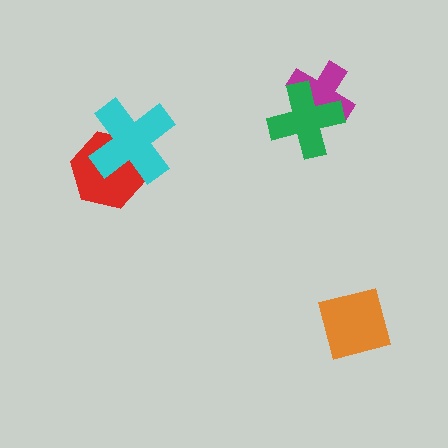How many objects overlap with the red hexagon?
1 object overlaps with the red hexagon.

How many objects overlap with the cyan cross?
1 object overlaps with the cyan cross.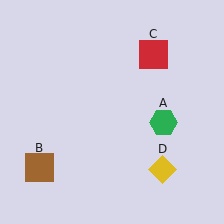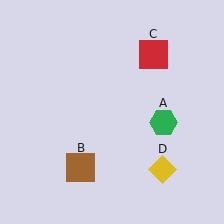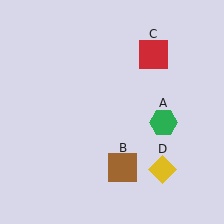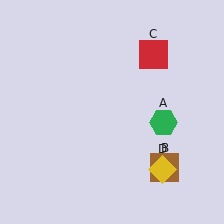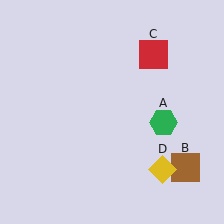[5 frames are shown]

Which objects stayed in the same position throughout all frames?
Green hexagon (object A) and red square (object C) and yellow diamond (object D) remained stationary.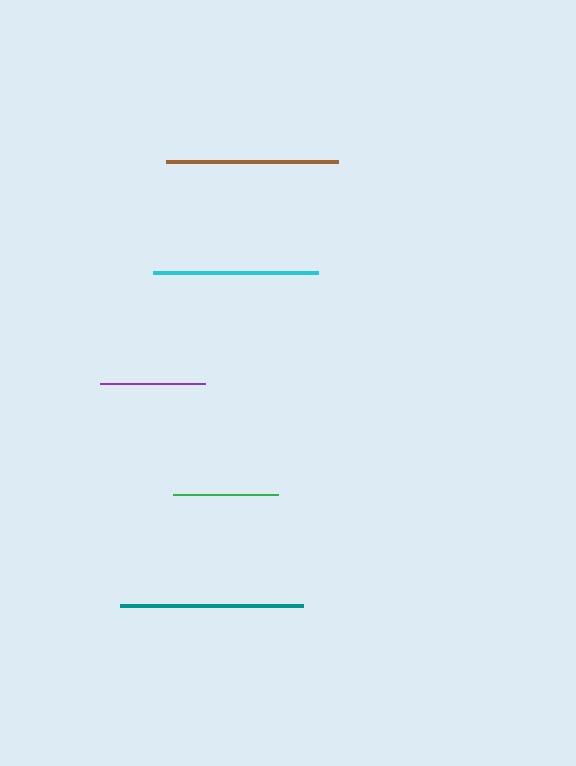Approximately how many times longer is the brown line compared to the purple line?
The brown line is approximately 1.6 times the length of the purple line.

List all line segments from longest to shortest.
From longest to shortest: teal, brown, cyan, purple, green.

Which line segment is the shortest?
The green line is the shortest at approximately 105 pixels.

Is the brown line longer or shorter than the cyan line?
The brown line is longer than the cyan line.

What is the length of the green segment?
The green segment is approximately 105 pixels long.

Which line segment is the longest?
The teal line is the longest at approximately 183 pixels.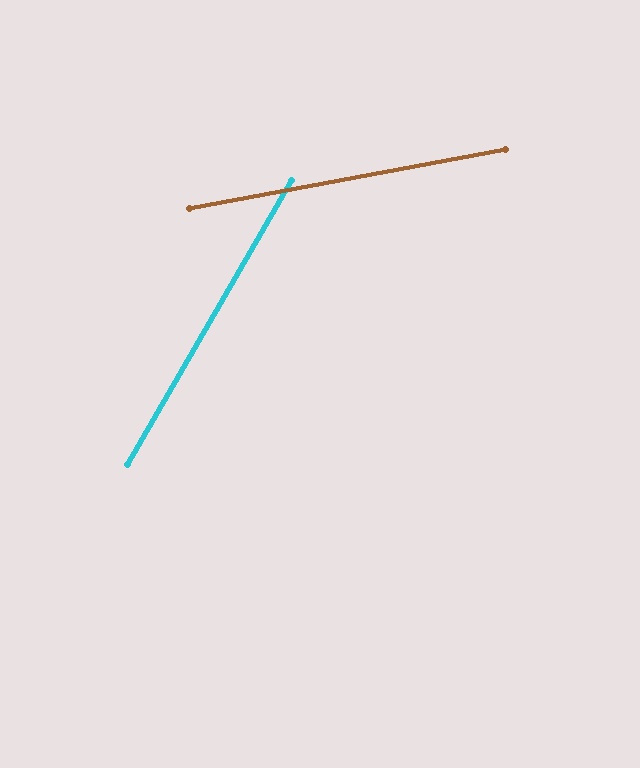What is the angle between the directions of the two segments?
Approximately 49 degrees.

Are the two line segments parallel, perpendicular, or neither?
Neither parallel nor perpendicular — they differ by about 49°.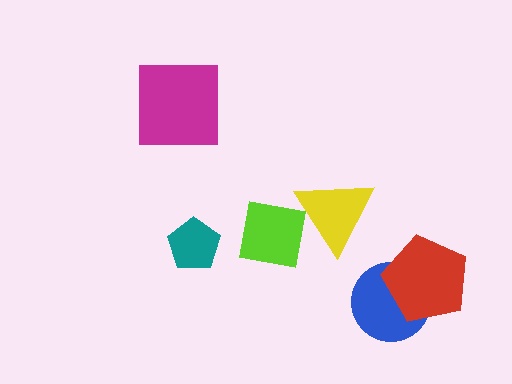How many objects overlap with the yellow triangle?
1 object overlaps with the yellow triangle.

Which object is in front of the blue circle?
The red pentagon is in front of the blue circle.